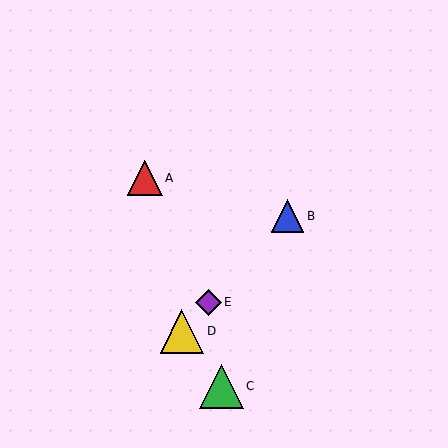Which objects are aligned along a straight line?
Objects B, D, E are aligned along a straight line.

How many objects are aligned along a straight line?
3 objects (B, D, E) are aligned along a straight line.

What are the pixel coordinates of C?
Object C is at (222, 386).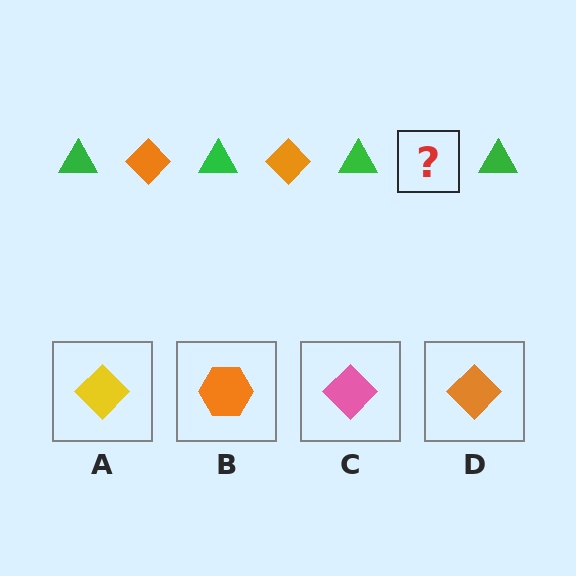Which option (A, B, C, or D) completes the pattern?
D.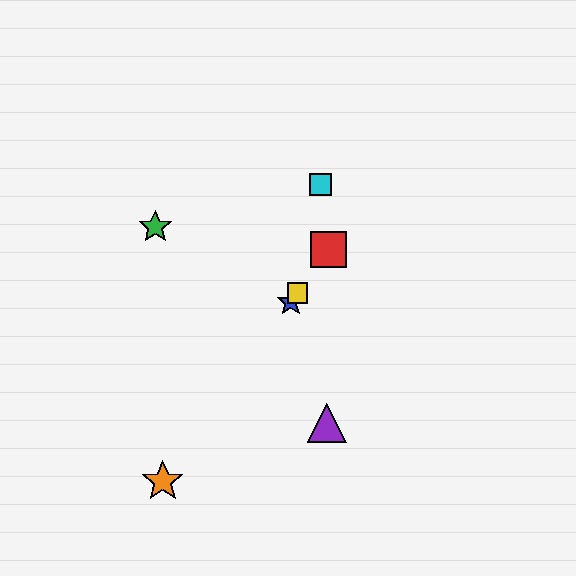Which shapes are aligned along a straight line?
The red square, the blue star, the yellow square, the orange star are aligned along a straight line.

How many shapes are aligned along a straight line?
4 shapes (the red square, the blue star, the yellow square, the orange star) are aligned along a straight line.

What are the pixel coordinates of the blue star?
The blue star is at (291, 302).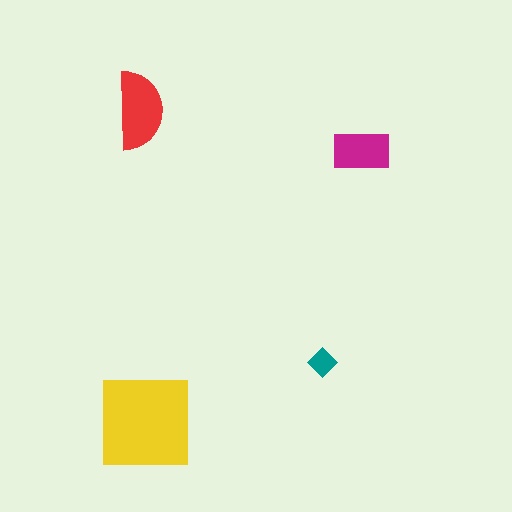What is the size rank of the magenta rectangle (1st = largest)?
3rd.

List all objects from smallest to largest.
The teal diamond, the magenta rectangle, the red semicircle, the yellow square.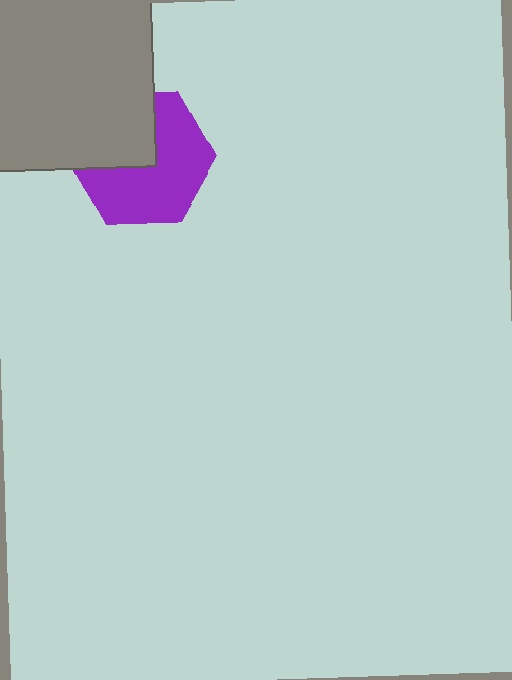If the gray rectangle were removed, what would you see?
You would see the complete purple hexagon.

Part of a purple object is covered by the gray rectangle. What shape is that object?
It is a hexagon.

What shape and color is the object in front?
The object in front is a gray rectangle.